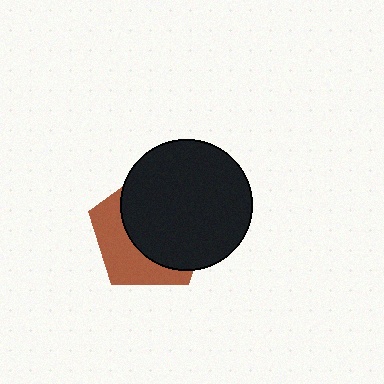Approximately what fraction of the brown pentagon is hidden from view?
Roughly 63% of the brown pentagon is hidden behind the black circle.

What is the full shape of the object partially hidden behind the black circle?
The partially hidden object is a brown pentagon.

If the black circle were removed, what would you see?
You would see the complete brown pentagon.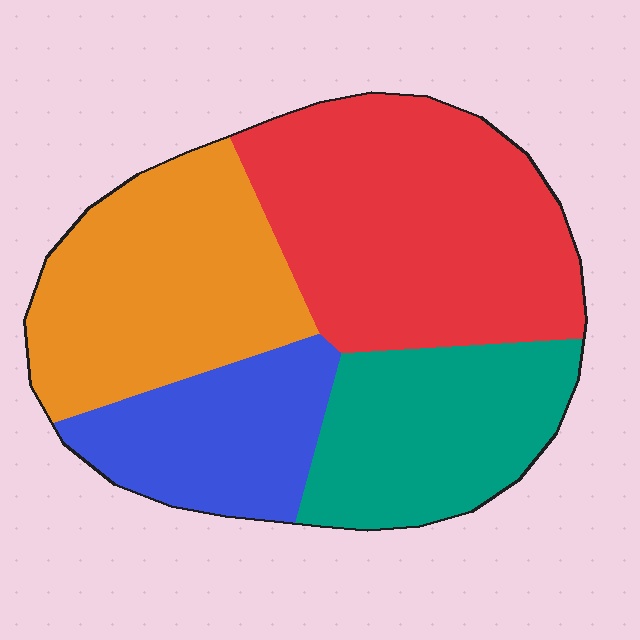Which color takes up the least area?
Blue, at roughly 15%.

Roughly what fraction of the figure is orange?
Orange takes up about one quarter (1/4) of the figure.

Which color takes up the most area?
Red, at roughly 35%.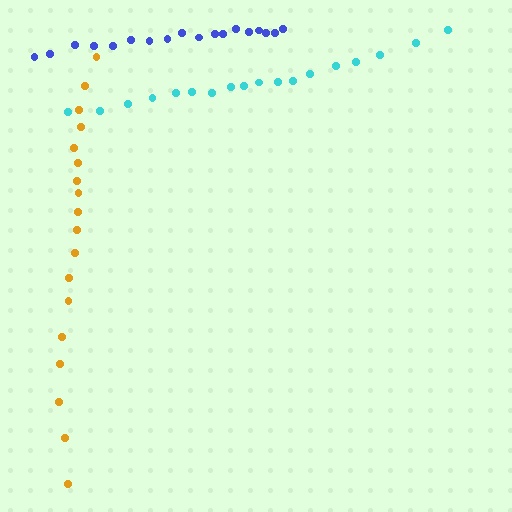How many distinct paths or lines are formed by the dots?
There are 3 distinct paths.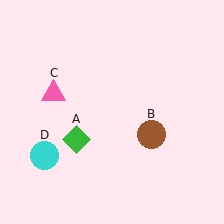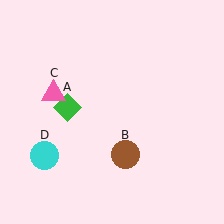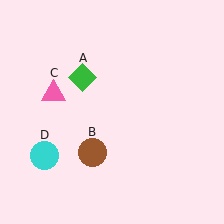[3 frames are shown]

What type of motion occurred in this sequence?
The green diamond (object A), brown circle (object B) rotated clockwise around the center of the scene.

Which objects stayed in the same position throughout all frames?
Pink triangle (object C) and cyan circle (object D) remained stationary.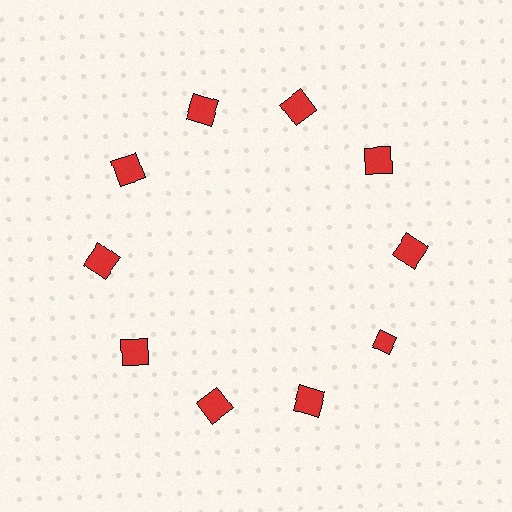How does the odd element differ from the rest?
It has a different shape: diamond instead of square.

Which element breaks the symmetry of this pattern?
The red diamond at roughly the 4 o'clock position breaks the symmetry. All other shapes are red squares.